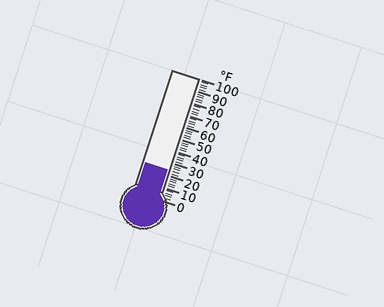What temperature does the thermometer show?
The thermometer shows approximately 24°F.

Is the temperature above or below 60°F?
The temperature is below 60°F.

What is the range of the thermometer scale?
The thermometer scale ranges from 0°F to 100°F.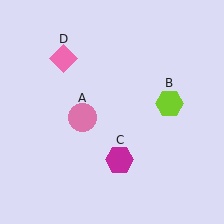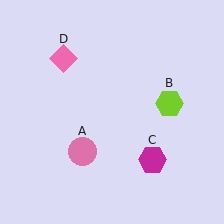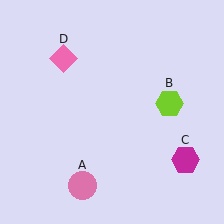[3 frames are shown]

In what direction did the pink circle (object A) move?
The pink circle (object A) moved down.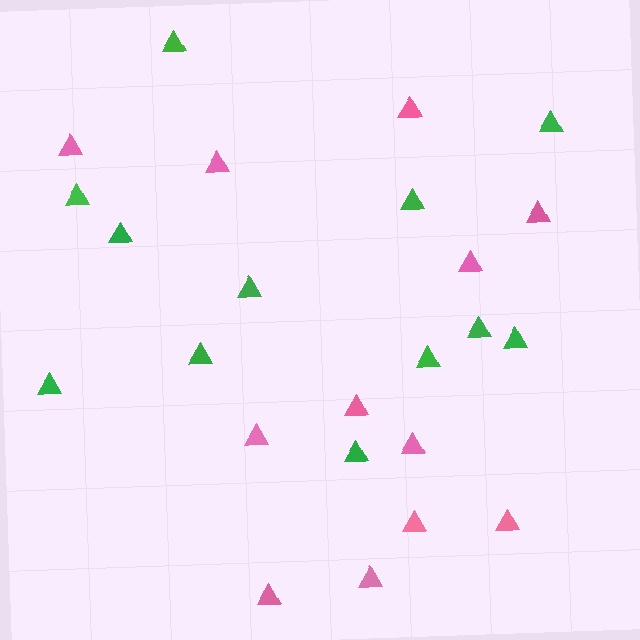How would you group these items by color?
There are 2 groups: one group of pink triangles (12) and one group of green triangles (12).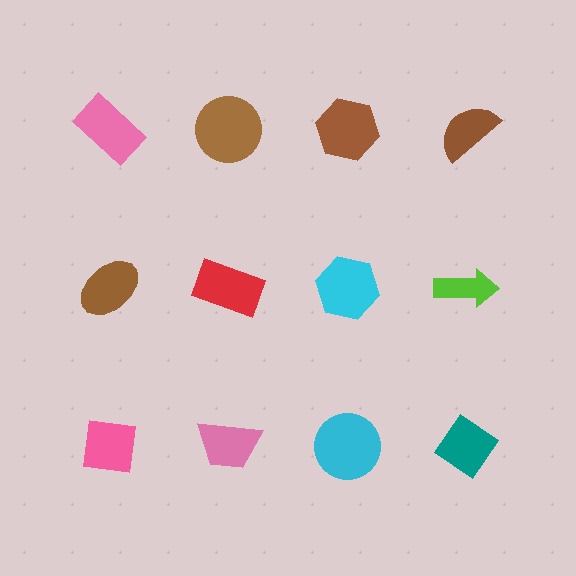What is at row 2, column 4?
A lime arrow.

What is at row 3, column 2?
A pink trapezoid.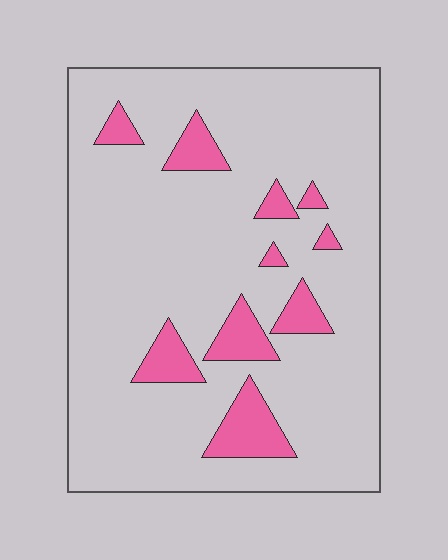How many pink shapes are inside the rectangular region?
10.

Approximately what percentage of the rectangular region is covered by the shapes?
Approximately 15%.